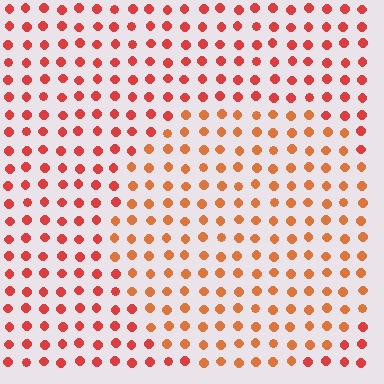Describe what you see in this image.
The image is filled with small red elements in a uniform arrangement. A circle-shaped region is visible where the elements are tinted to a slightly different hue, forming a subtle color boundary.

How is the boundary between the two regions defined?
The boundary is defined purely by a slight shift in hue (about 23 degrees). Spacing, size, and orientation are identical on both sides.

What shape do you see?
I see a circle.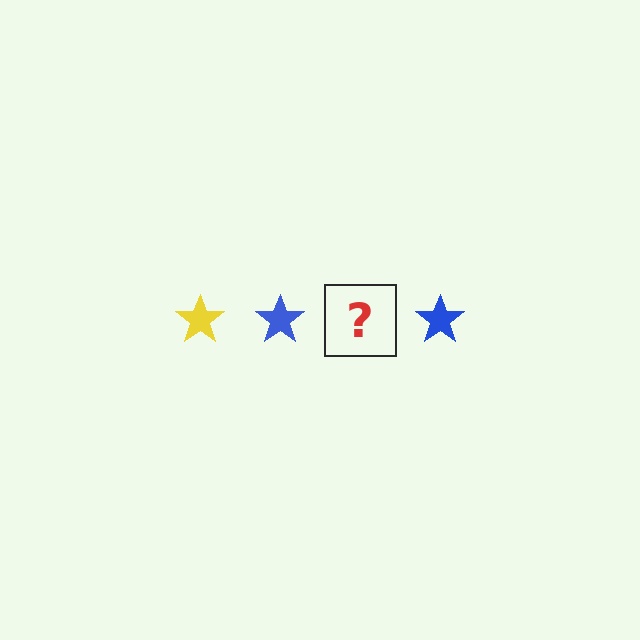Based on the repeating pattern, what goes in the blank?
The blank should be a yellow star.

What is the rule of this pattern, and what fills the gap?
The rule is that the pattern cycles through yellow, blue stars. The gap should be filled with a yellow star.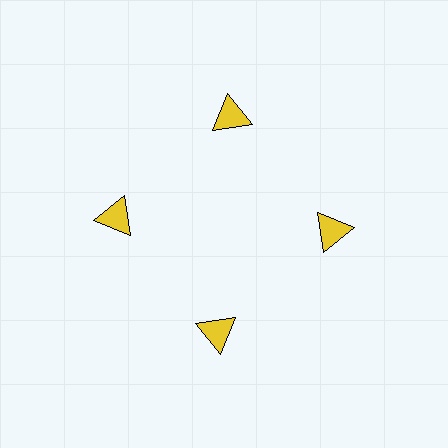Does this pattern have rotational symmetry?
Yes, this pattern has 4-fold rotational symmetry. It looks the same after rotating 90 degrees around the center.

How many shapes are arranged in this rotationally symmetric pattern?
There are 4 shapes, arranged in 4 groups of 1.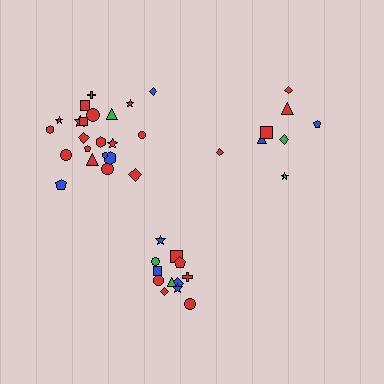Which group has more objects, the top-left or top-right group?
The top-left group.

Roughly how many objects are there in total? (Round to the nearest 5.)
Roughly 40 objects in total.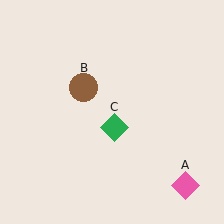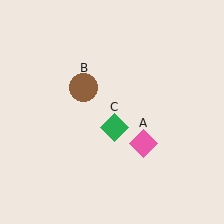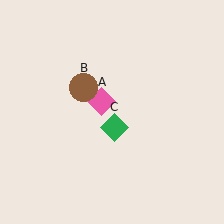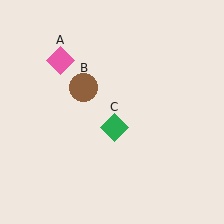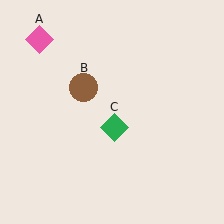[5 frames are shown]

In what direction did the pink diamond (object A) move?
The pink diamond (object A) moved up and to the left.